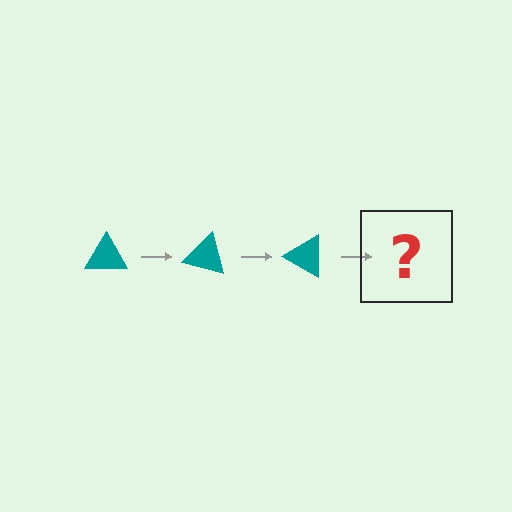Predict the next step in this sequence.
The next step is a teal triangle rotated 45 degrees.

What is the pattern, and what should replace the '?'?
The pattern is that the triangle rotates 15 degrees each step. The '?' should be a teal triangle rotated 45 degrees.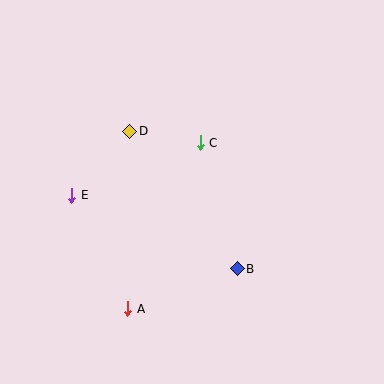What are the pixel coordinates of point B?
Point B is at (237, 269).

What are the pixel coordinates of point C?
Point C is at (200, 143).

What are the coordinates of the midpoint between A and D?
The midpoint between A and D is at (129, 220).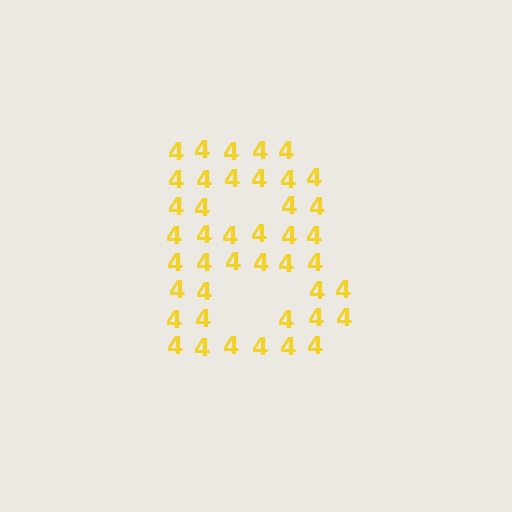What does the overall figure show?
The overall figure shows the letter B.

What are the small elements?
The small elements are digit 4's.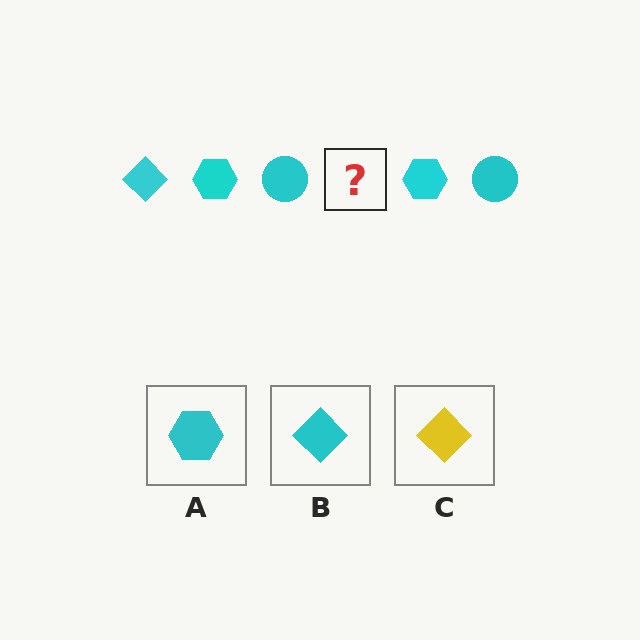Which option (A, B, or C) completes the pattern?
B.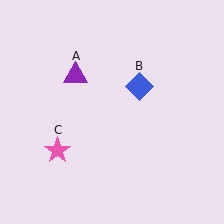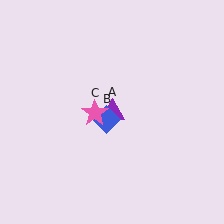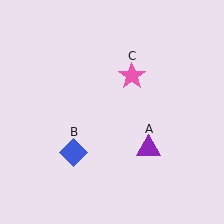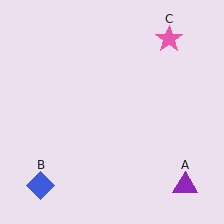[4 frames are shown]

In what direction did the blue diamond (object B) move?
The blue diamond (object B) moved down and to the left.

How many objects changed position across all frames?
3 objects changed position: purple triangle (object A), blue diamond (object B), pink star (object C).